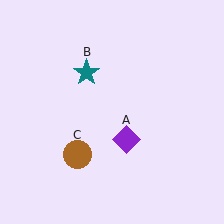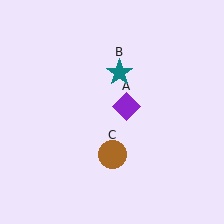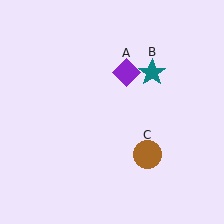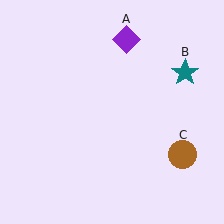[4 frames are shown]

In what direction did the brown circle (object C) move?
The brown circle (object C) moved right.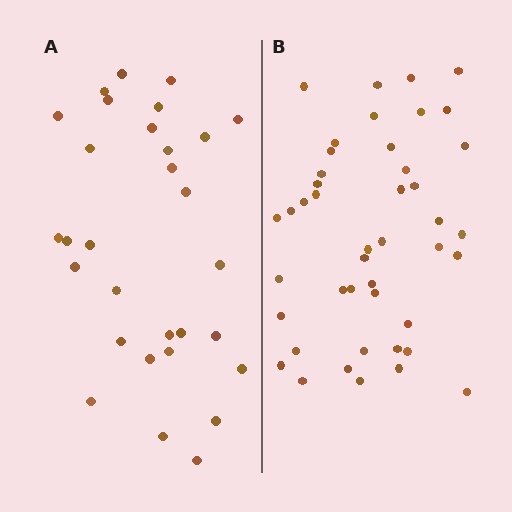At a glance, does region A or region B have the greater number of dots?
Region B (the right region) has more dots.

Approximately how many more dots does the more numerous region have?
Region B has approximately 15 more dots than region A.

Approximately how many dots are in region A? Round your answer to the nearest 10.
About 30 dots.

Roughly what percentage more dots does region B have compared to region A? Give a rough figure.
About 45% more.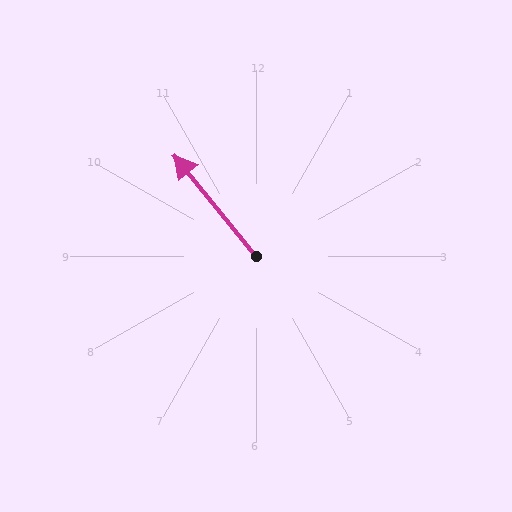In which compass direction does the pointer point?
Northwest.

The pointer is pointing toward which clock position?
Roughly 11 o'clock.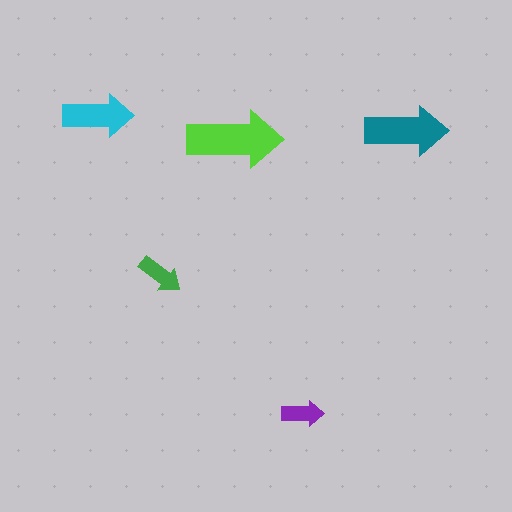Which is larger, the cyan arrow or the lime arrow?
The lime one.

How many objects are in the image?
There are 5 objects in the image.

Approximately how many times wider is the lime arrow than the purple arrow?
About 2 times wider.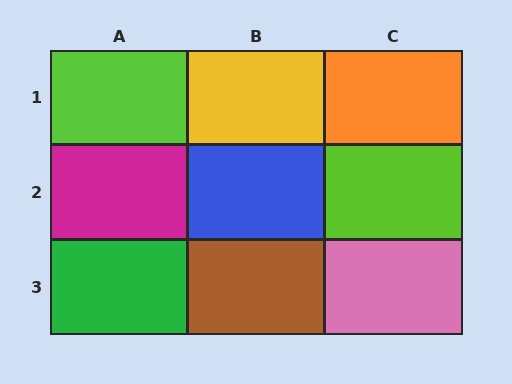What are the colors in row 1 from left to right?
Lime, yellow, orange.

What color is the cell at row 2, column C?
Lime.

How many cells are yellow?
1 cell is yellow.